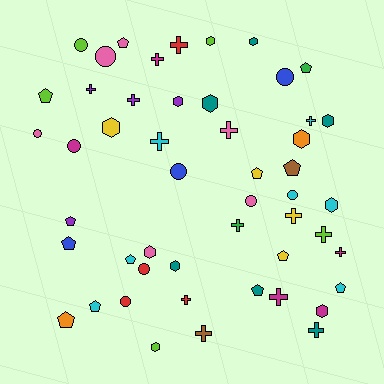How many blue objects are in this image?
There are 3 blue objects.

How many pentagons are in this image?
There are 13 pentagons.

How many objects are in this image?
There are 50 objects.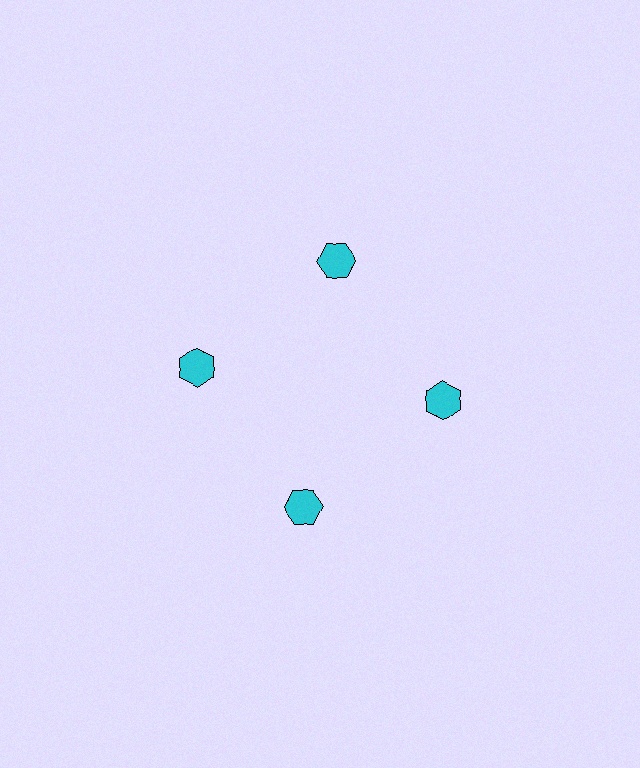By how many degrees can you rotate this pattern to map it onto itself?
The pattern maps onto itself every 90 degrees of rotation.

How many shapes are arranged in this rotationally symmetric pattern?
There are 4 shapes, arranged in 4 groups of 1.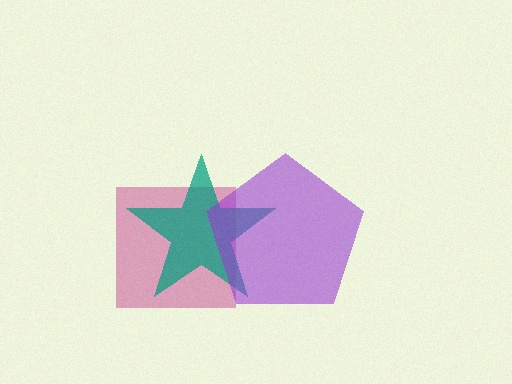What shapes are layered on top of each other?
The layered shapes are: a magenta square, a teal star, a purple pentagon.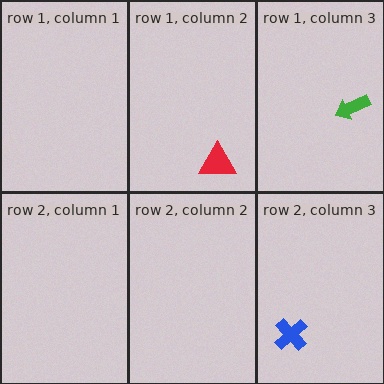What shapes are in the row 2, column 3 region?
The blue cross.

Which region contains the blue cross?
The row 2, column 3 region.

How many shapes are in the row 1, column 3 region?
1.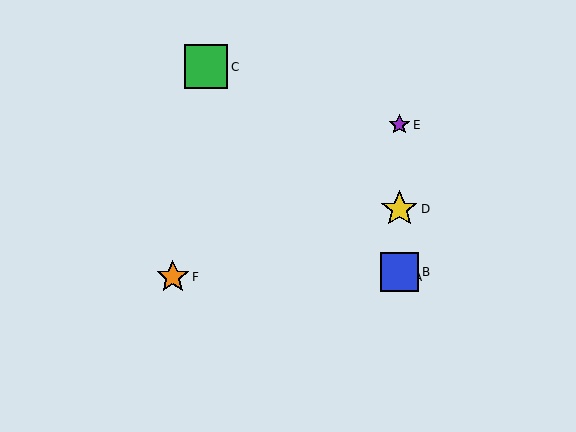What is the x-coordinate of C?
Object C is at x≈206.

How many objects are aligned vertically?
4 objects (A, B, D, E) are aligned vertically.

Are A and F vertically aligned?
No, A is at x≈399 and F is at x≈173.